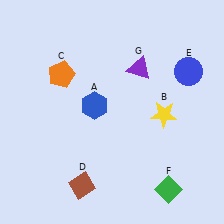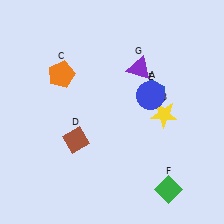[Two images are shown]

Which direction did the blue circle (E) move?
The blue circle (E) moved left.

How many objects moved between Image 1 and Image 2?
3 objects moved between the two images.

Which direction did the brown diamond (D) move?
The brown diamond (D) moved up.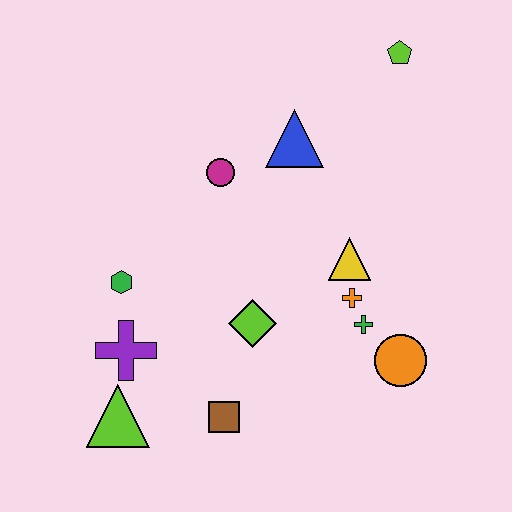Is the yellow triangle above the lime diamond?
Yes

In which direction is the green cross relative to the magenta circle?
The green cross is below the magenta circle.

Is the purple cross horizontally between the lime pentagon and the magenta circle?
No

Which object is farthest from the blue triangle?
The lime triangle is farthest from the blue triangle.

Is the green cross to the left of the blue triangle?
No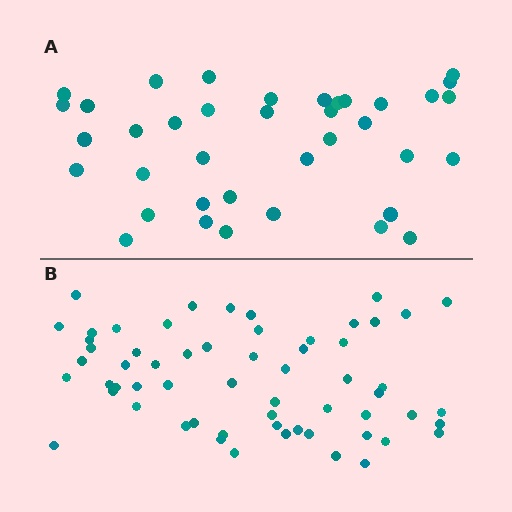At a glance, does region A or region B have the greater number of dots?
Region B (the bottom region) has more dots.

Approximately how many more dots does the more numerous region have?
Region B has approximately 20 more dots than region A.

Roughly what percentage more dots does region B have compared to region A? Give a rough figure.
About 60% more.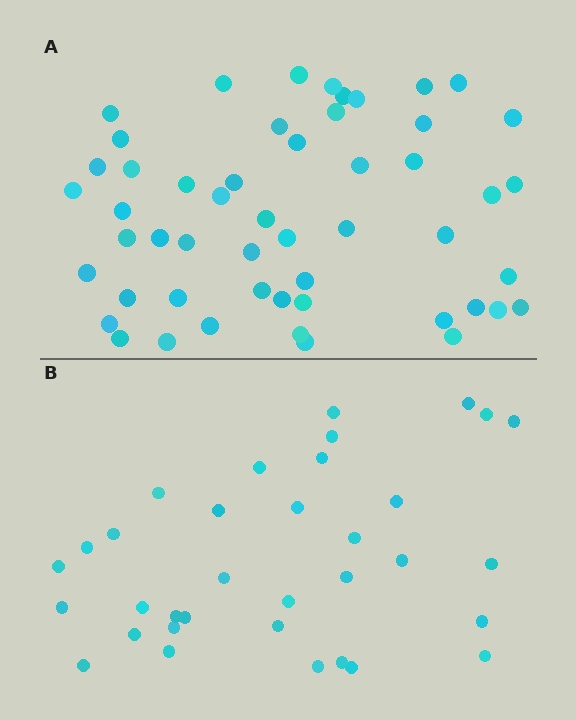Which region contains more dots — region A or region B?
Region A (the top region) has more dots.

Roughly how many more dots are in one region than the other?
Region A has approximately 20 more dots than region B.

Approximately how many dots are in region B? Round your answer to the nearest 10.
About 30 dots. (The exact count is 34, which rounds to 30.)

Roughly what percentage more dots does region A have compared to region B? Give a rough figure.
About 55% more.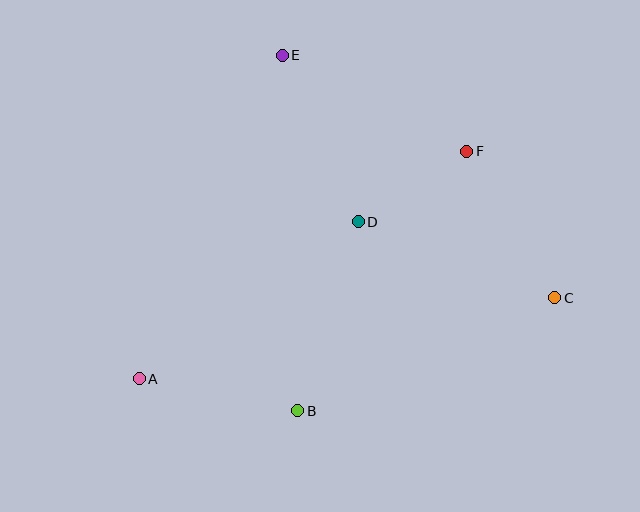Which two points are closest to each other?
Points D and F are closest to each other.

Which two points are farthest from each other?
Points A and C are farthest from each other.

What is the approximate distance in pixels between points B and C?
The distance between B and C is approximately 281 pixels.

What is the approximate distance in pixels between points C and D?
The distance between C and D is approximately 211 pixels.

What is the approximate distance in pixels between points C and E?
The distance between C and E is approximately 364 pixels.